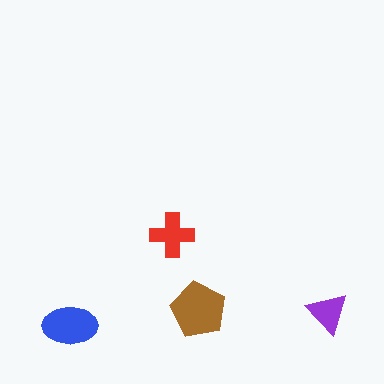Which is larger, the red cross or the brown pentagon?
The brown pentagon.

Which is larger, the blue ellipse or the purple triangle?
The blue ellipse.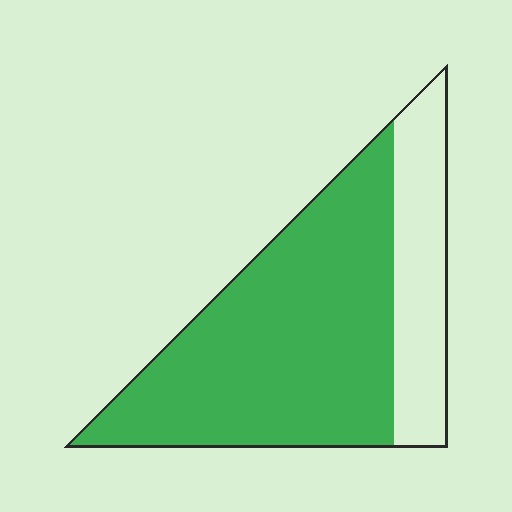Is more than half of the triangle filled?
Yes.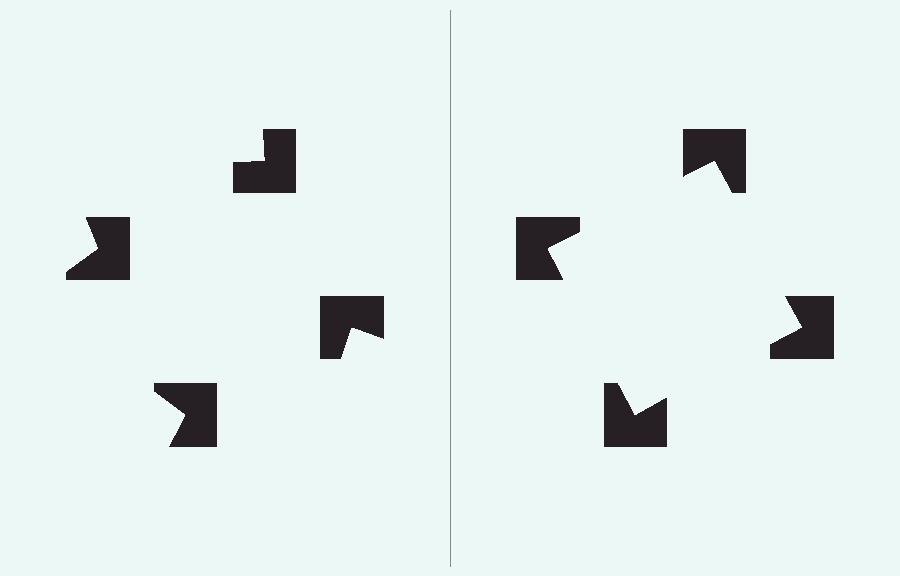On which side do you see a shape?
An illusory square appears on the right side. On the left side the wedge cuts are rotated, so no coherent shape forms.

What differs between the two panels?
The notched squares are positioned identically on both sides; only the wedge orientations differ. On the right they align to a square; on the left they are misaligned.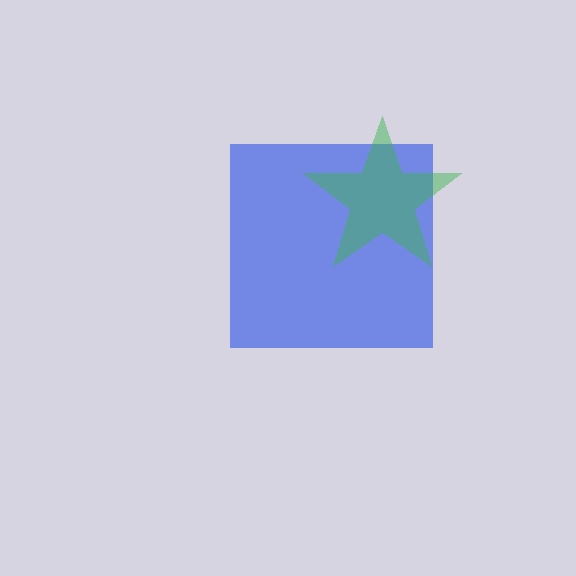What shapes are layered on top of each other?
The layered shapes are: a blue square, a green star.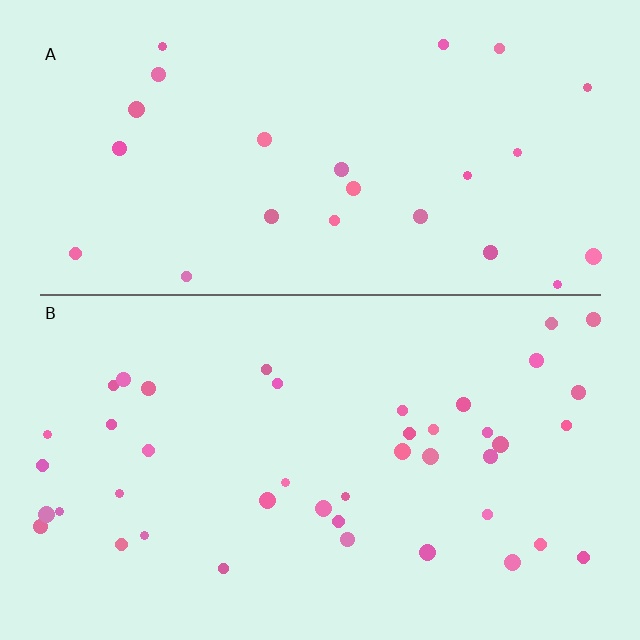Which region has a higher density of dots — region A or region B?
B (the bottom).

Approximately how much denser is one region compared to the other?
Approximately 1.7× — region B over region A.